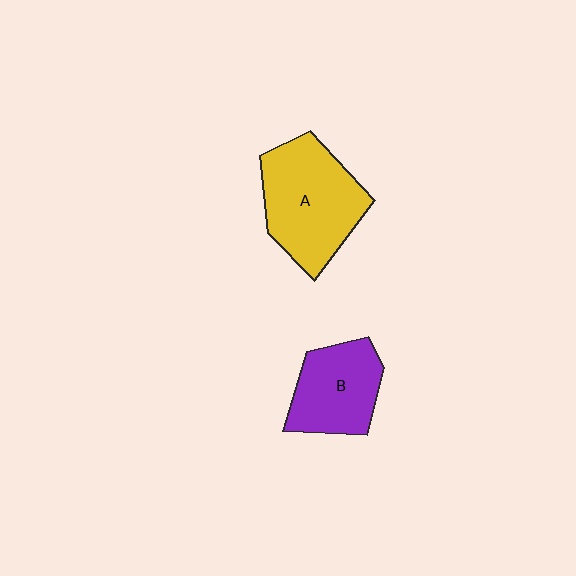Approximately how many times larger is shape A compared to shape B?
Approximately 1.4 times.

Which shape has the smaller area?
Shape B (purple).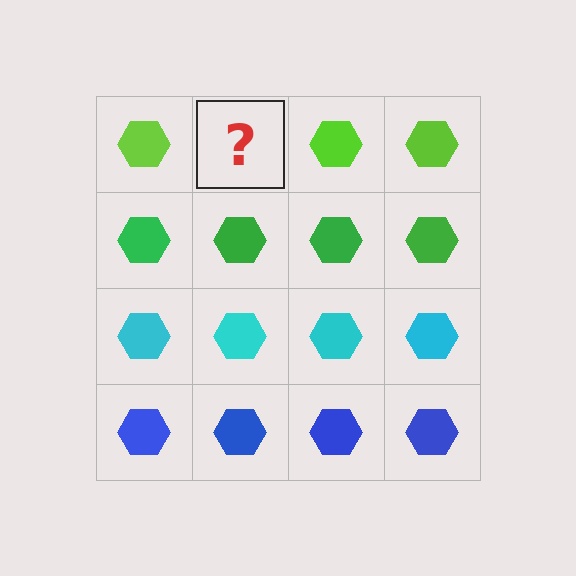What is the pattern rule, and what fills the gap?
The rule is that each row has a consistent color. The gap should be filled with a lime hexagon.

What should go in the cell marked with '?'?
The missing cell should contain a lime hexagon.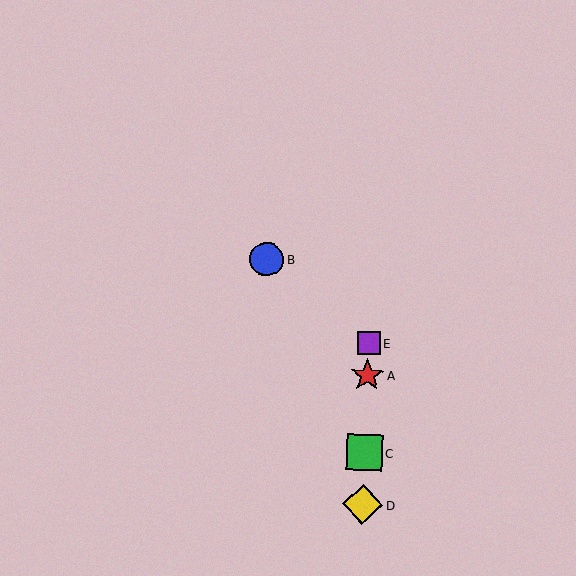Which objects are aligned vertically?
Objects A, C, D, E are aligned vertically.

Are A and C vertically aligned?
Yes, both are at x≈367.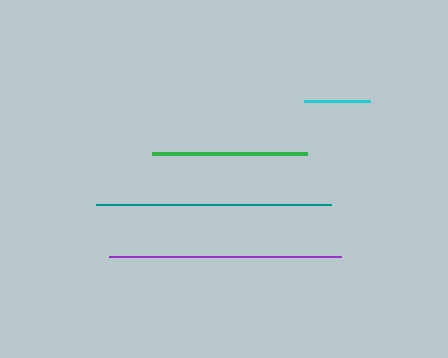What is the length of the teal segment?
The teal segment is approximately 235 pixels long.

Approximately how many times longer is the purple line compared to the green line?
The purple line is approximately 1.5 times the length of the green line.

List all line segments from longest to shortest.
From longest to shortest: teal, purple, green, cyan.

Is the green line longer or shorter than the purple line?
The purple line is longer than the green line.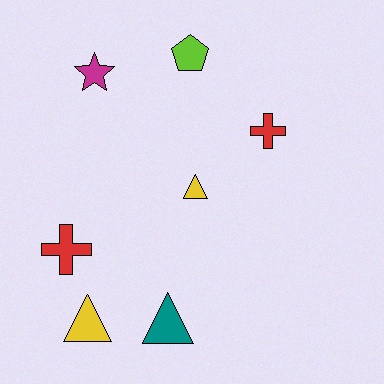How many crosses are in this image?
There are 2 crosses.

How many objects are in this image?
There are 7 objects.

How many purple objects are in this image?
There are no purple objects.